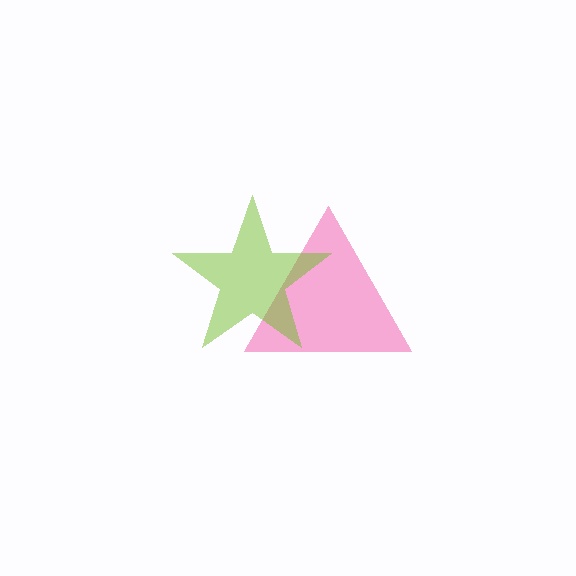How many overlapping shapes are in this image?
There are 2 overlapping shapes in the image.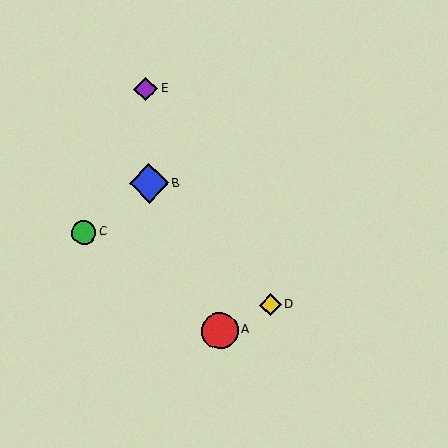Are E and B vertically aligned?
Yes, both are at x≈146.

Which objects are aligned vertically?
Objects B, E are aligned vertically.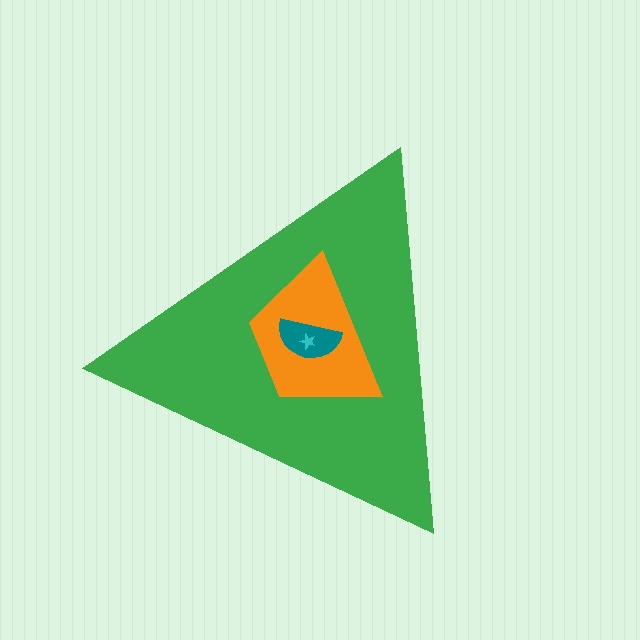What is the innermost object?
The cyan star.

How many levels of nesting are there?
4.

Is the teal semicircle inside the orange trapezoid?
Yes.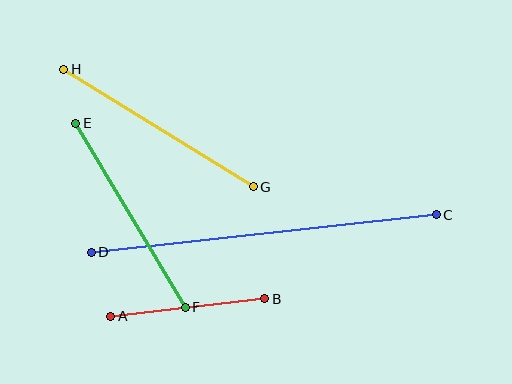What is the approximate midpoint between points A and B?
The midpoint is at approximately (188, 307) pixels.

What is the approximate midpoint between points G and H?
The midpoint is at approximately (159, 128) pixels.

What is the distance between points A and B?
The distance is approximately 155 pixels.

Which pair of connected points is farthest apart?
Points C and D are farthest apart.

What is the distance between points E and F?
The distance is approximately 214 pixels.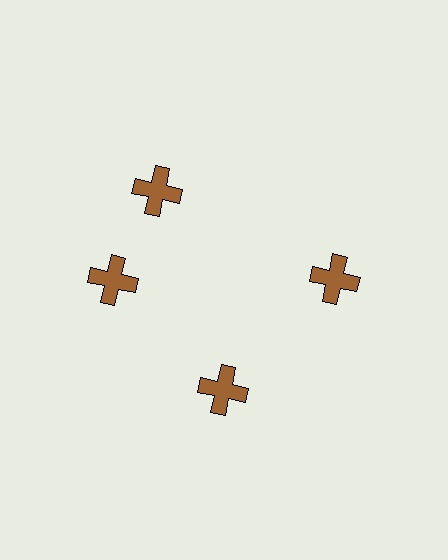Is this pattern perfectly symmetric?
No. The 4 brown crosses are arranged in a ring, but one element near the 12 o'clock position is rotated out of alignment along the ring, breaking the 4-fold rotational symmetry.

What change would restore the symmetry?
The symmetry would be restored by rotating it back into even spacing with its neighbors so that all 4 crosses sit at equal angles and equal distance from the center.